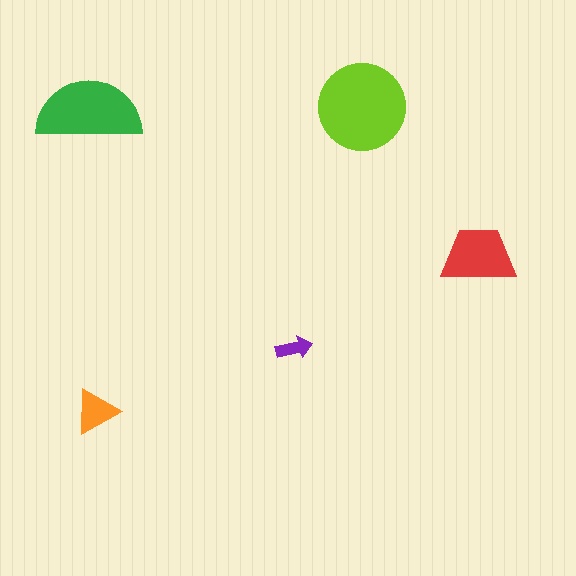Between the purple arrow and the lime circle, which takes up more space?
The lime circle.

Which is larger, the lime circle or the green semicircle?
The lime circle.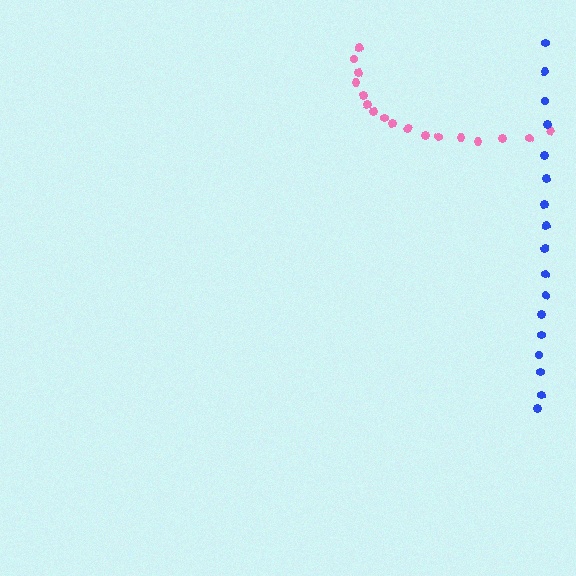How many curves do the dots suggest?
There are 2 distinct paths.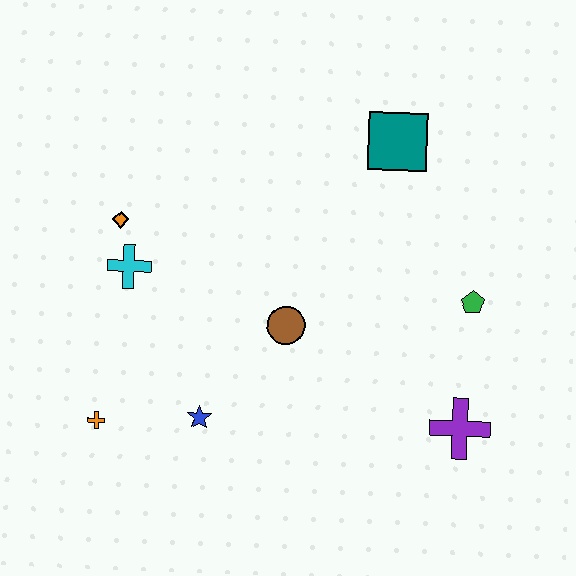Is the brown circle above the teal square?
No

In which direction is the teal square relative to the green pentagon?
The teal square is above the green pentagon.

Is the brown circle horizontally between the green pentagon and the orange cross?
Yes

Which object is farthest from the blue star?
The teal square is farthest from the blue star.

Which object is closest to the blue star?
The orange cross is closest to the blue star.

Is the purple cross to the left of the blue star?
No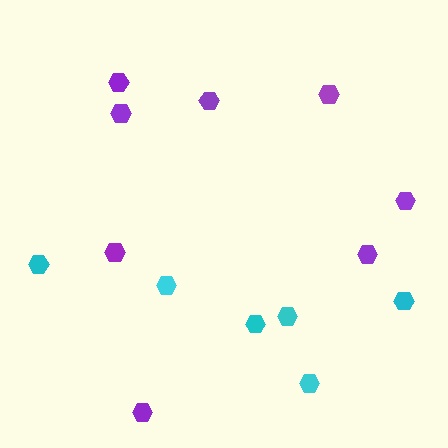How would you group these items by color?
There are 2 groups: one group of cyan hexagons (6) and one group of purple hexagons (8).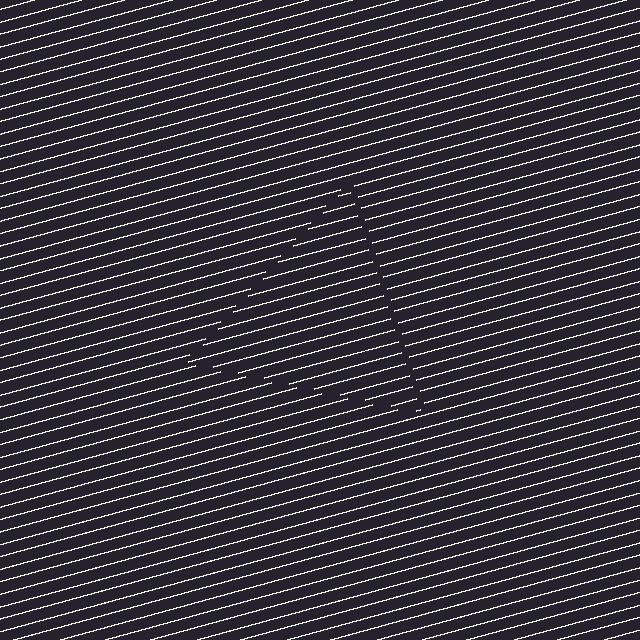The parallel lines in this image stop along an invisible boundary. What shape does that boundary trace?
An illusory triangle. The interior of the shape contains the same grating, shifted by half a period — the contour is defined by the phase discontinuity where line-ends from the inner and outer gratings abut.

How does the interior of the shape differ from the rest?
The interior of the shape contains the same grating, shifted by half a period — the contour is defined by the phase discontinuity where line-ends from the inner and outer gratings abut.